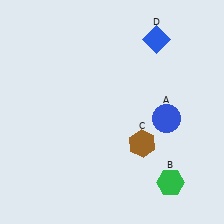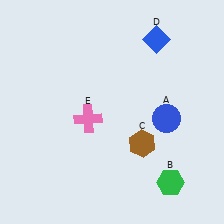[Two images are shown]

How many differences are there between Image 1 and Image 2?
There is 1 difference between the two images.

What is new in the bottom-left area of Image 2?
A pink cross (E) was added in the bottom-left area of Image 2.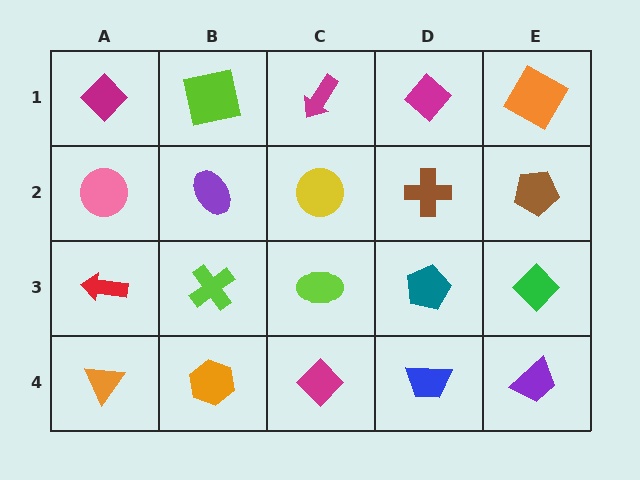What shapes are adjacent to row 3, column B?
A purple ellipse (row 2, column B), an orange hexagon (row 4, column B), a red arrow (row 3, column A), a lime ellipse (row 3, column C).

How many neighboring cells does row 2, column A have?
3.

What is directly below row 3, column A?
An orange triangle.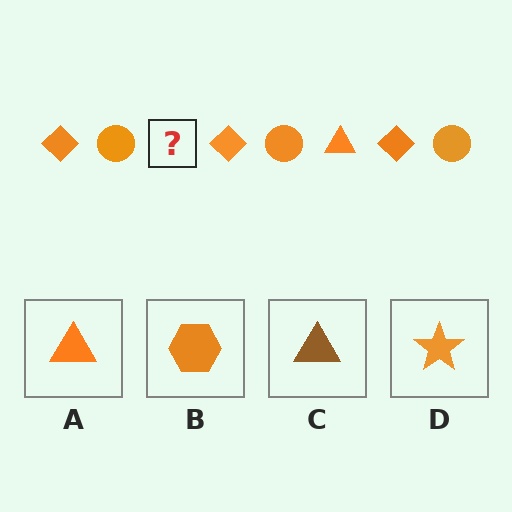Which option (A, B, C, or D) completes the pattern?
A.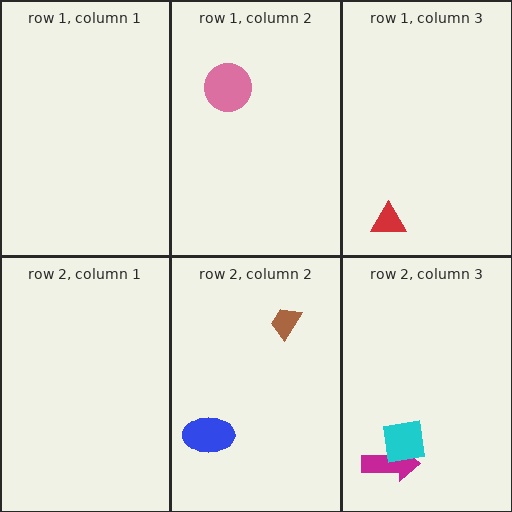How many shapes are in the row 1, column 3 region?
1.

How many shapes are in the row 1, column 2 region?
1.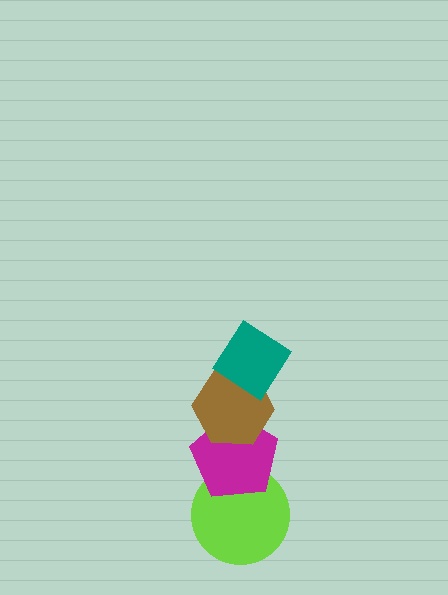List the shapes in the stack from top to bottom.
From top to bottom: the teal diamond, the brown hexagon, the magenta pentagon, the lime circle.